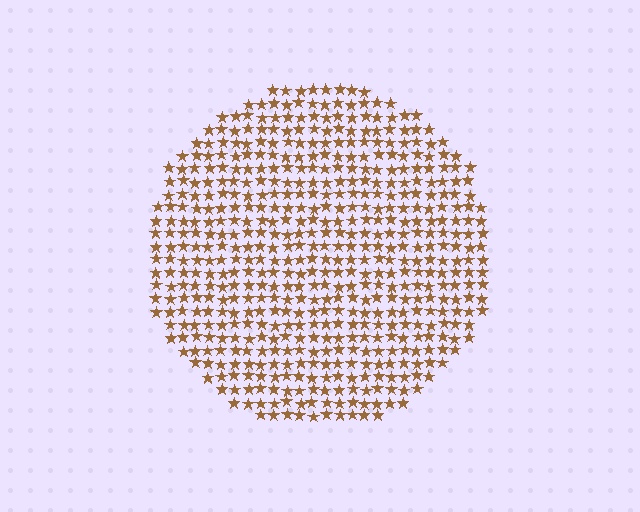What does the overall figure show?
The overall figure shows a circle.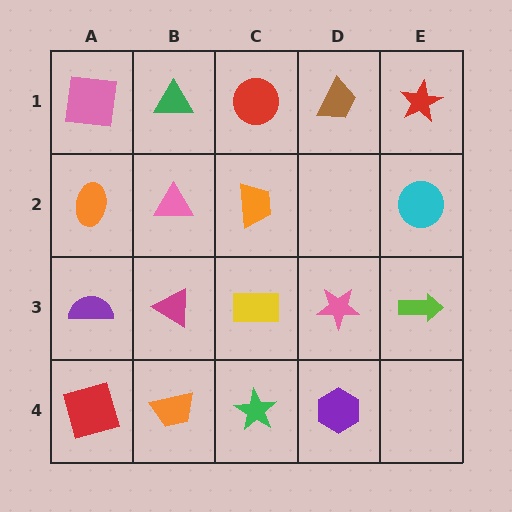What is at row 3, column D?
A pink star.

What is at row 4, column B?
An orange trapezoid.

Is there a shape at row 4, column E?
No, that cell is empty.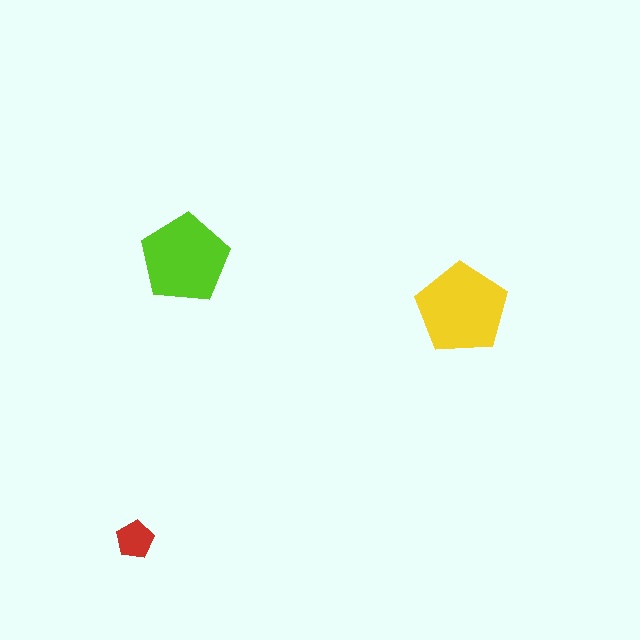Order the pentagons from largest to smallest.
the yellow one, the lime one, the red one.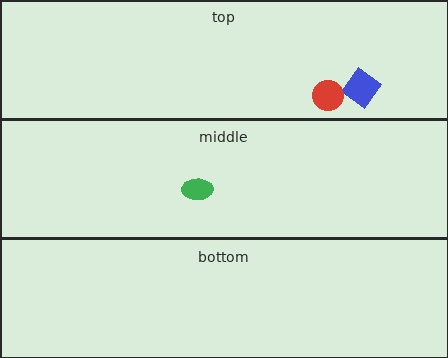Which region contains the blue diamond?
The top region.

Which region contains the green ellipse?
The middle region.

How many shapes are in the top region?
2.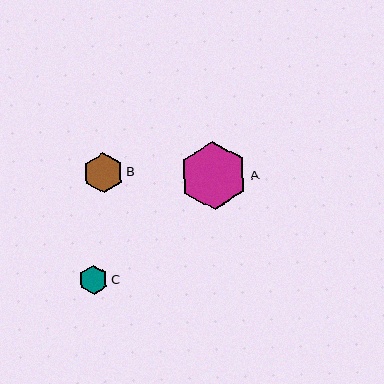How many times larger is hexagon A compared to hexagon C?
Hexagon A is approximately 2.3 times the size of hexagon C.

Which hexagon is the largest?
Hexagon A is the largest with a size of approximately 68 pixels.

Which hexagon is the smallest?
Hexagon C is the smallest with a size of approximately 29 pixels.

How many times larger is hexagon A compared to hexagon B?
Hexagon A is approximately 1.7 times the size of hexagon B.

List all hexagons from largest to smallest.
From largest to smallest: A, B, C.